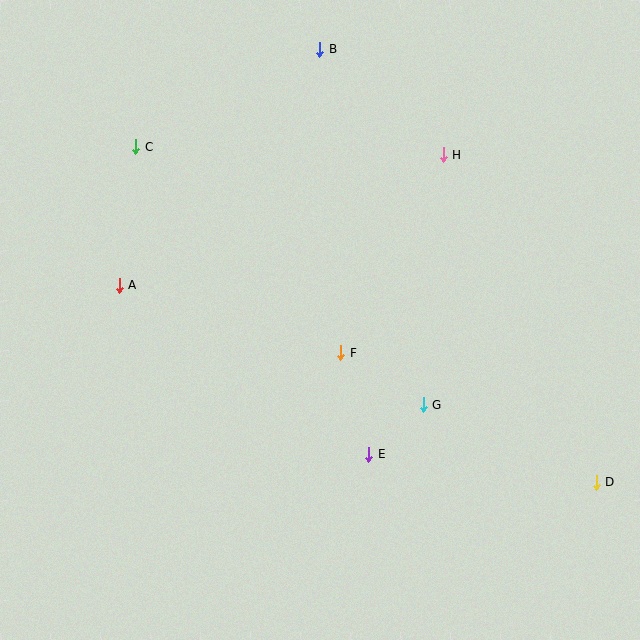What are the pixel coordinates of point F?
Point F is at (341, 353).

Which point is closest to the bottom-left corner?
Point A is closest to the bottom-left corner.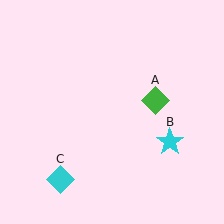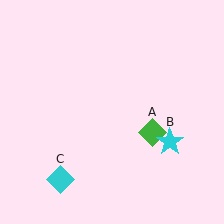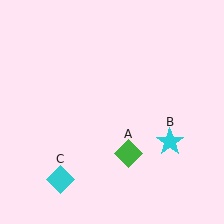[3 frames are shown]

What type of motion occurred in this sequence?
The green diamond (object A) rotated clockwise around the center of the scene.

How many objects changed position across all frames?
1 object changed position: green diamond (object A).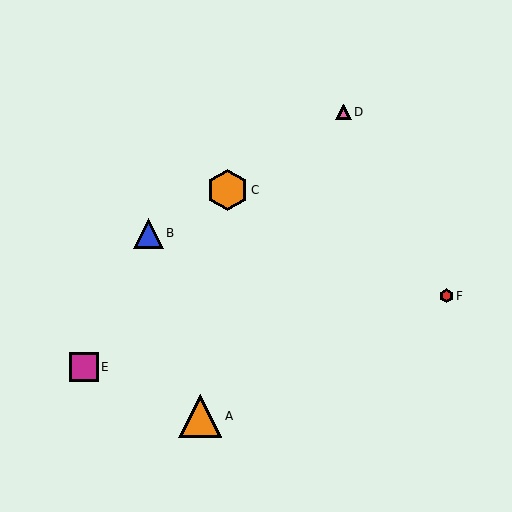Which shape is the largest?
The orange triangle (labeled A) is the largest.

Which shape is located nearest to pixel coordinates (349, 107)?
The pink triangle (labeled D) at (343, 112) is nearest to that location.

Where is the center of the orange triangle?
The center of the orange triangle is at (200, 416).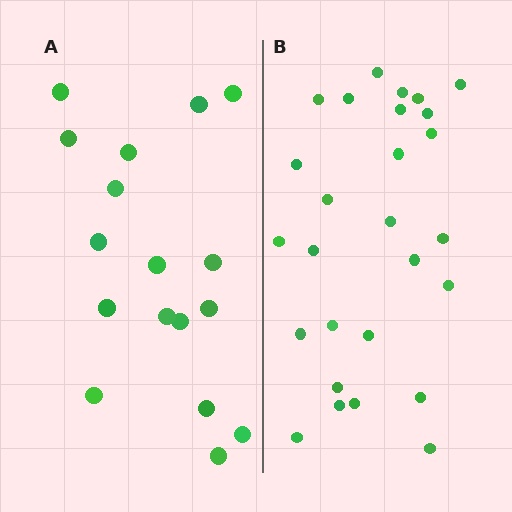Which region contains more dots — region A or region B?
Region B (the right region) has more dots.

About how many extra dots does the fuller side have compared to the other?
Region B has roughly 10 or so more dots than region A.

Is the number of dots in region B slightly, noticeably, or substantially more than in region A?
Region B has substantially more. The ratio is roughly 1.6 to 1.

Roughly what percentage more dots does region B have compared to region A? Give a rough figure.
About 60% more.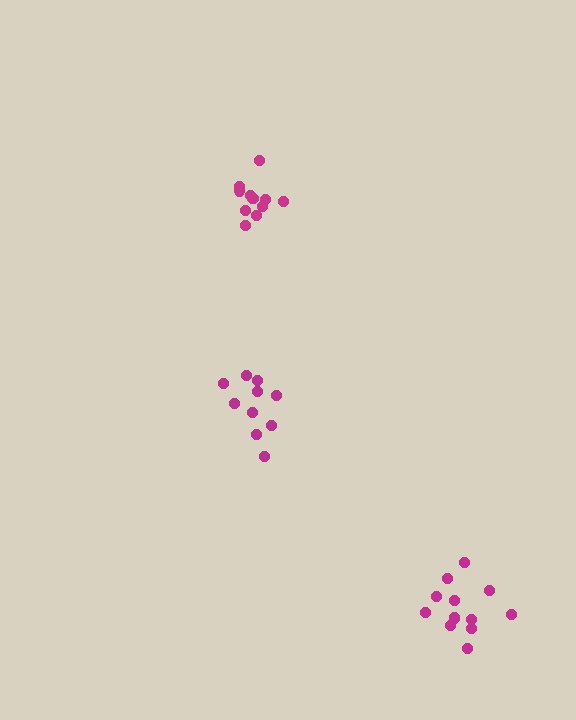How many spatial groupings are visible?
There are 3 spatial groupings.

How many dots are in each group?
Group 1: 13 dots, Group 2: 12 dots, Group 3: 10 dots (35 total).